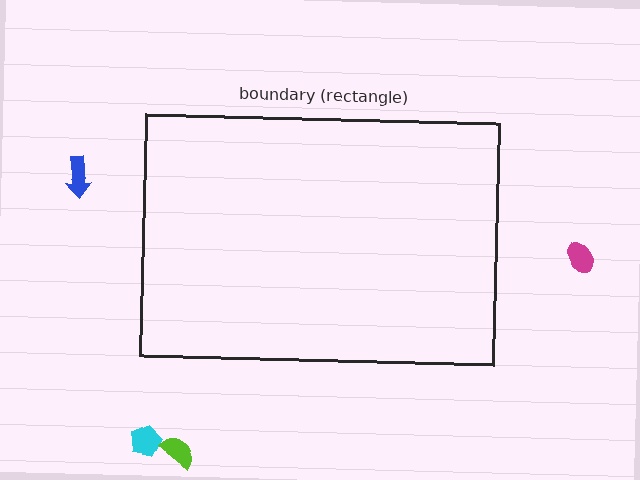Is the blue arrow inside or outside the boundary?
Outside.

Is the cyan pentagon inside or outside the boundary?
Outside.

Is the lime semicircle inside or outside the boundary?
Outside.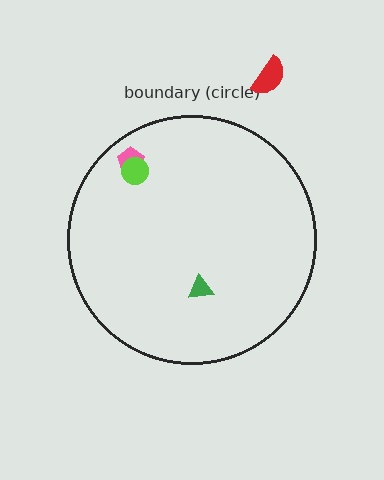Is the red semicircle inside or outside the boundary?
Outside.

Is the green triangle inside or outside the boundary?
Inside.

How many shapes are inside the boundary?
3 inside, 1 outside.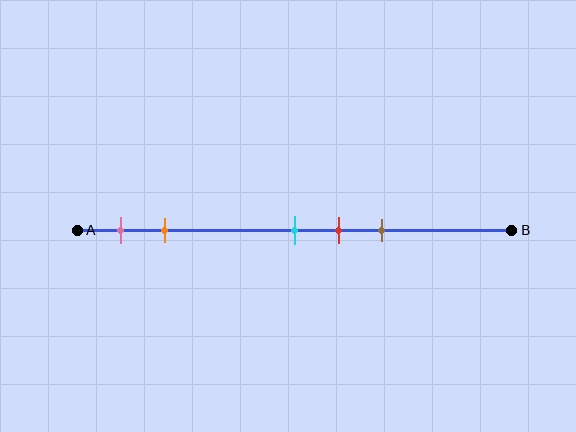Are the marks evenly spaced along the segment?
No, the marks are not evenly spaced.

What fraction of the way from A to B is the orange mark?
The orange mark is approximately 20% (0.2) of the way from A to B.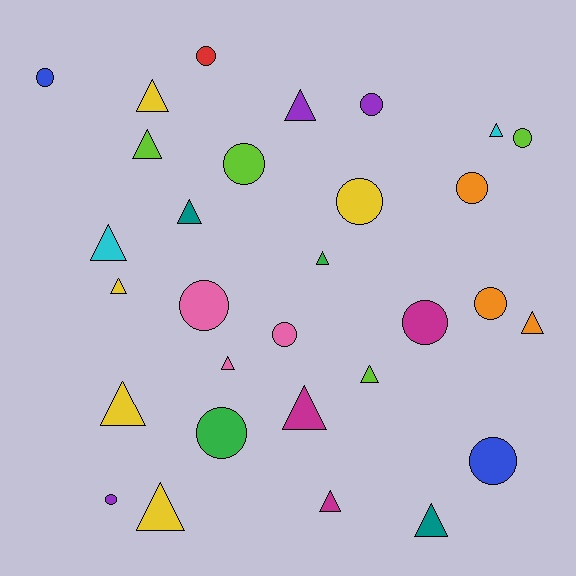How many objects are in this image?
There are 30 objects.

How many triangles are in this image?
There are 16 triangles.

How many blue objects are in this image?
There are 2 blue objects.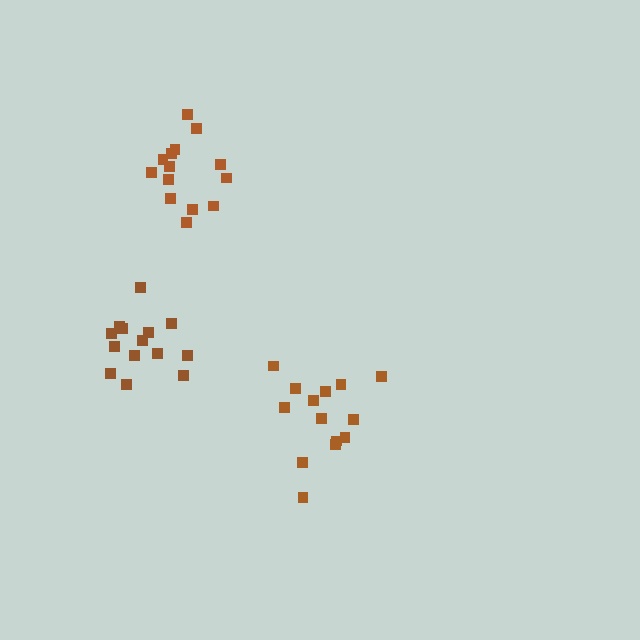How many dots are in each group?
Group 1: 14 dots, Group 2: 14 dots, Group 3: 14 dots (42 total).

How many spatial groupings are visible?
There are 3 spatial groupings.